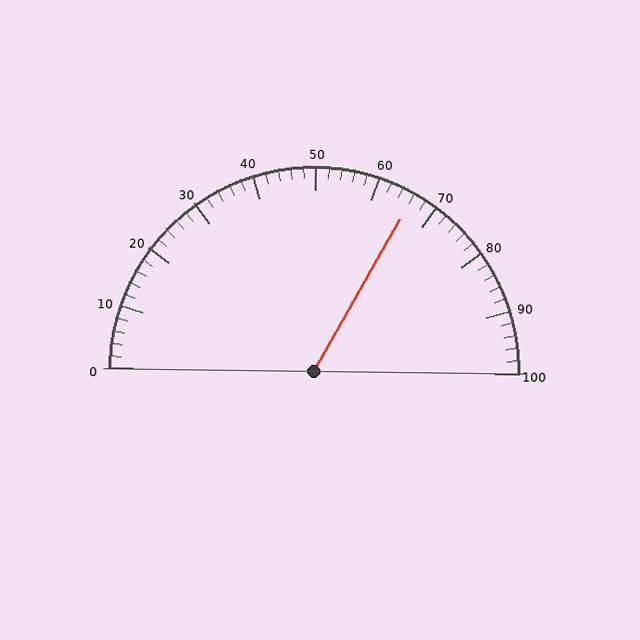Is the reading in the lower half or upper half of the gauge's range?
The reading is in the upper half of the range (0 to 100).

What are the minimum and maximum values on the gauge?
The gauge ranges from 0 to 100.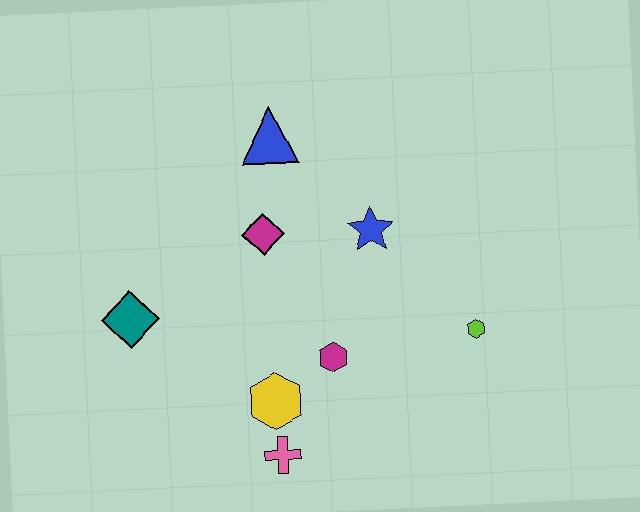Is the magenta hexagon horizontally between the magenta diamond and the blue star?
Yes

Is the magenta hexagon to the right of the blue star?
No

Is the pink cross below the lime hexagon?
Yes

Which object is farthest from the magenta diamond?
The lime hexagon is farthest from the magenta diamond.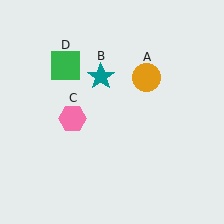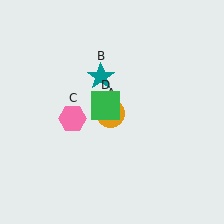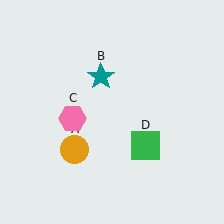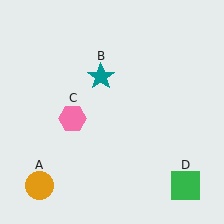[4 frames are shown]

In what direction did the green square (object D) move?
The green square (object D) moved down and to the right.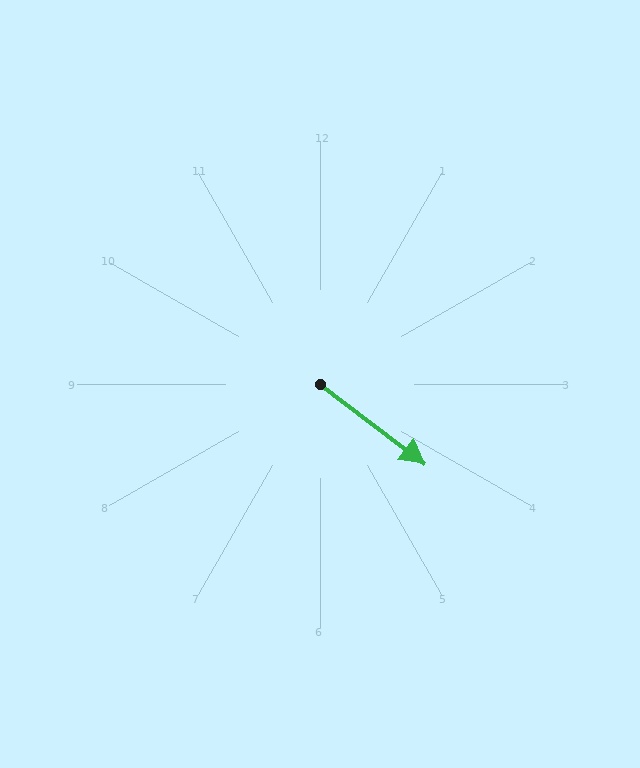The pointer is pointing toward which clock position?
Roughly 4 o'clock.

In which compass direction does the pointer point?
Southeast.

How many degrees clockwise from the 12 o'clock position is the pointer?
Approximately 127 degrees.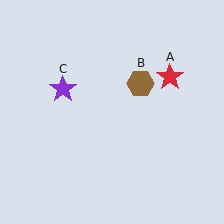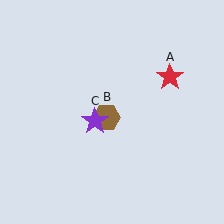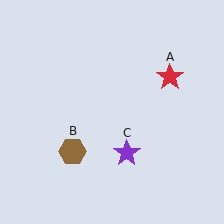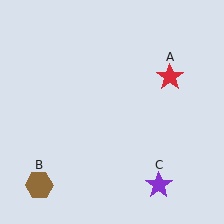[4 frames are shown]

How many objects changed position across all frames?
2 objects changed position: brown hexagon (object B), purple star (object C).